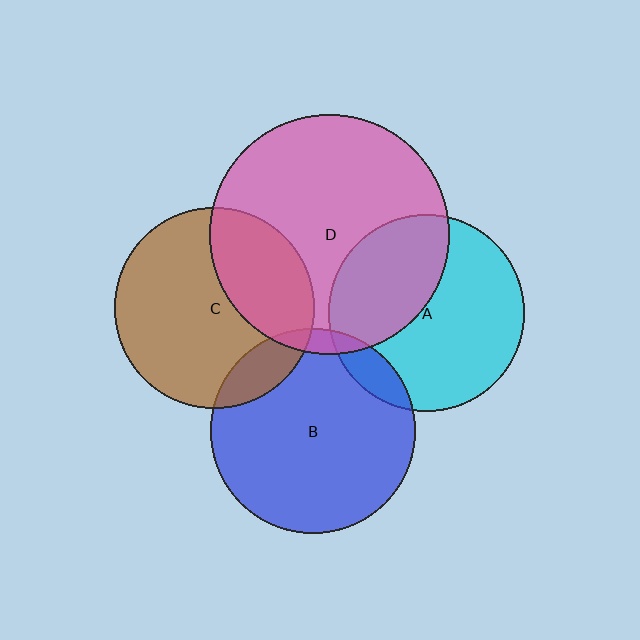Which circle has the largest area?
Circle D (pink).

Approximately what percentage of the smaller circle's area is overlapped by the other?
Approximately 10%.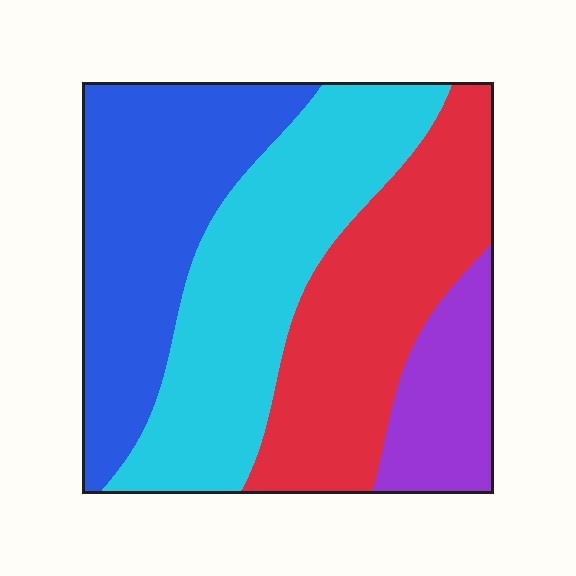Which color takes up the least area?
Purple, at roughly 10%.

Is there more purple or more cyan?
Cyan.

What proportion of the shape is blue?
Blue covers roughly 30% of the shape.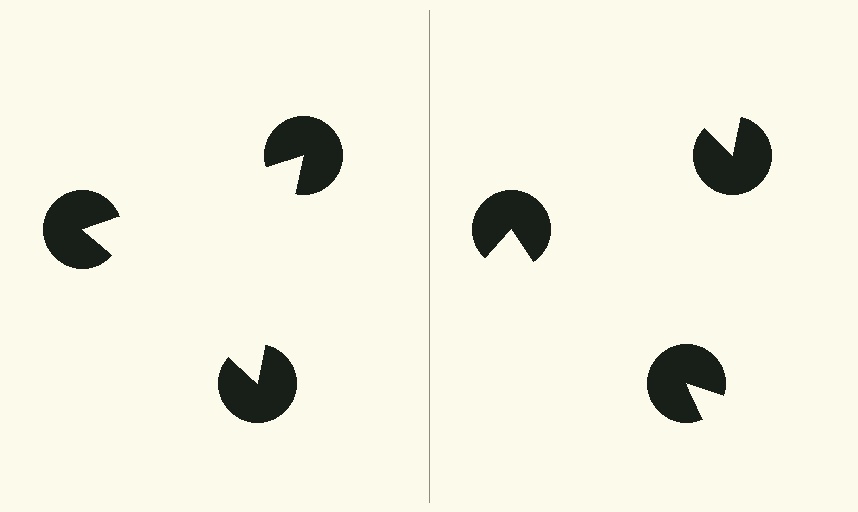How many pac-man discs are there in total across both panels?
6 — 3 on each side.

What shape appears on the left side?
An illusory triangle.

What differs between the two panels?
The pac-man discs are positioned identically on both sides; only the wedge orientations differ. On the left they align to a triangle; on the right they are misaligned.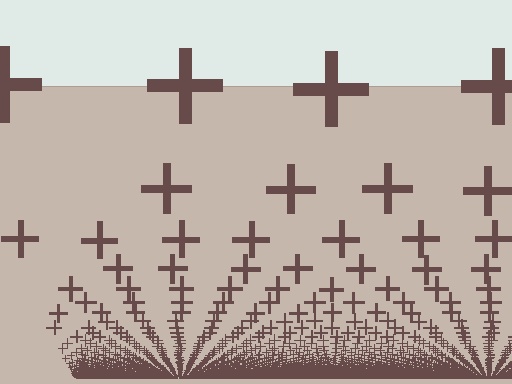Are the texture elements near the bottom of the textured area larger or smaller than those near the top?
Smaller. The gradient is inverted — elements near the bottom are smaller and denser.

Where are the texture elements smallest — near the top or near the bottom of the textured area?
Near the bottom.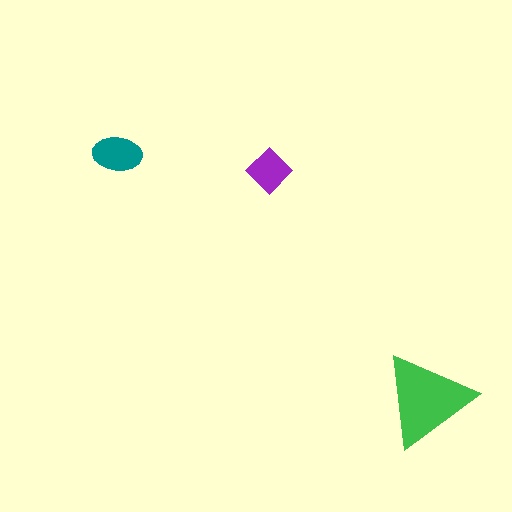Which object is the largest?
The green triangle.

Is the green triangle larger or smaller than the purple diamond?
Larger.